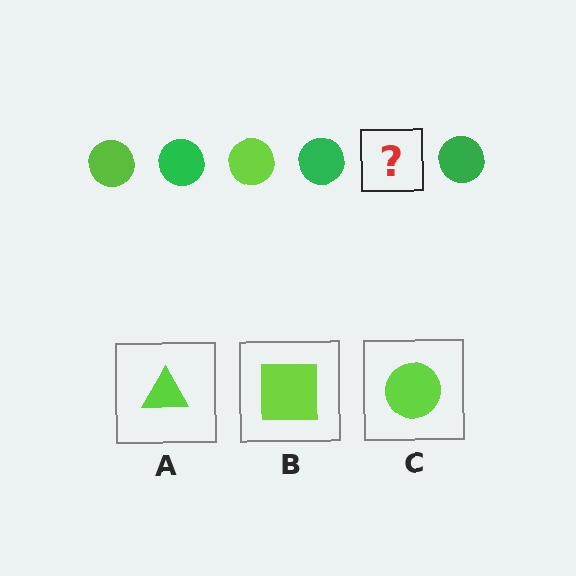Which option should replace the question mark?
Option C.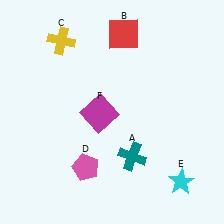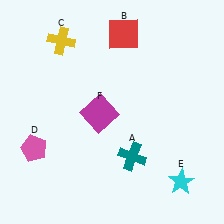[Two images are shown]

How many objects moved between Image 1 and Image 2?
1 object moved between the two images.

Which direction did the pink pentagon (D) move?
The pink pentagon (D) moved left.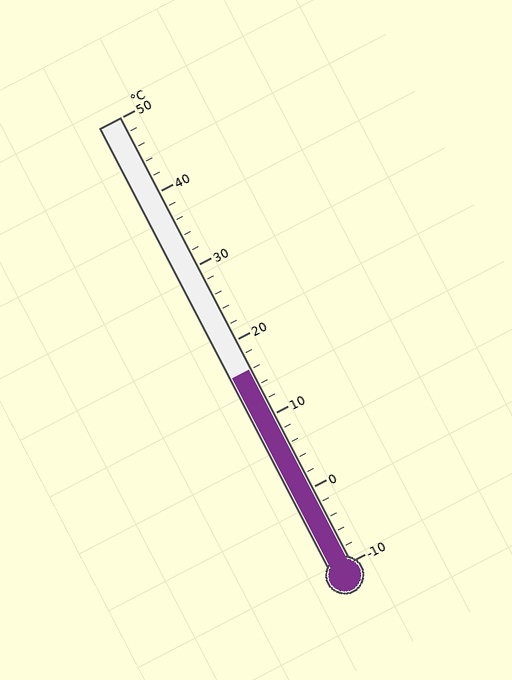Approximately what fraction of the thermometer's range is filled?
The thermometer is filled to approximately 45% of its range.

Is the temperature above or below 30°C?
The temperature is below 30°C.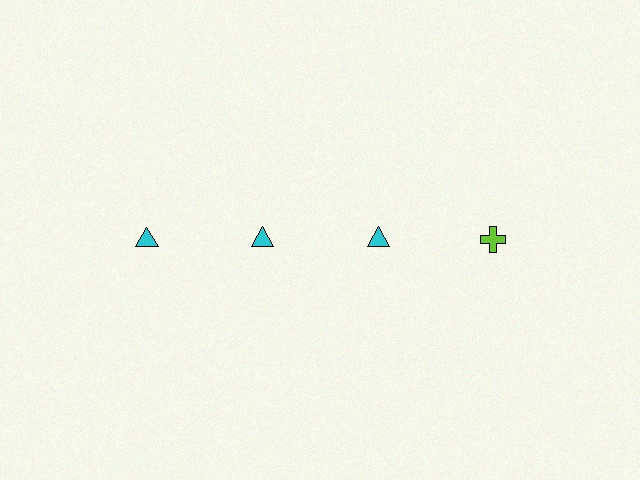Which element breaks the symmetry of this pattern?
The lime cross in the top row, second from right column breaks the symmetry. All other shapes are cyan triangles.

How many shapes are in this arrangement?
There are 4 shapes arranged in a grid pattern.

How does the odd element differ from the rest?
It differs in both color (lime instead of cyan) and shape (cross instead of triangle).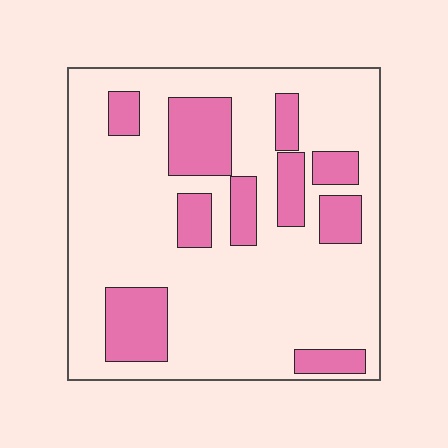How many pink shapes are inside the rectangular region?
10.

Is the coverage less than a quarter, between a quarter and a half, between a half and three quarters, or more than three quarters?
Less than a quarter.